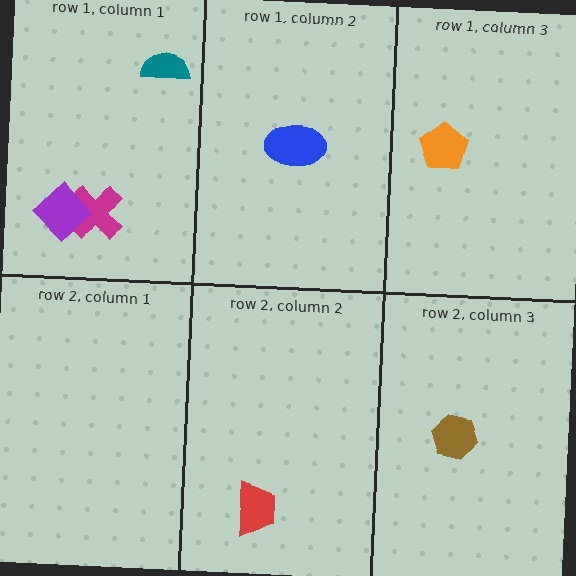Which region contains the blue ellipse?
The row 1, column 2 region.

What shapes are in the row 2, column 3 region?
The brown hexagon.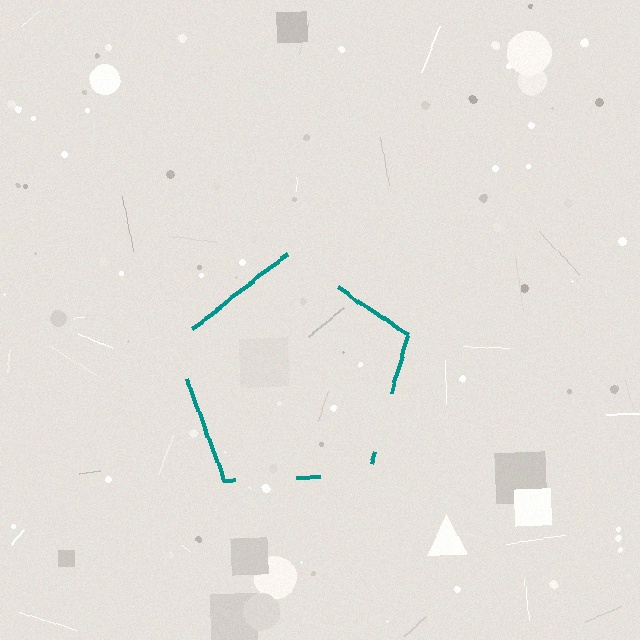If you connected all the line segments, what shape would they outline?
They would outline a pentagon.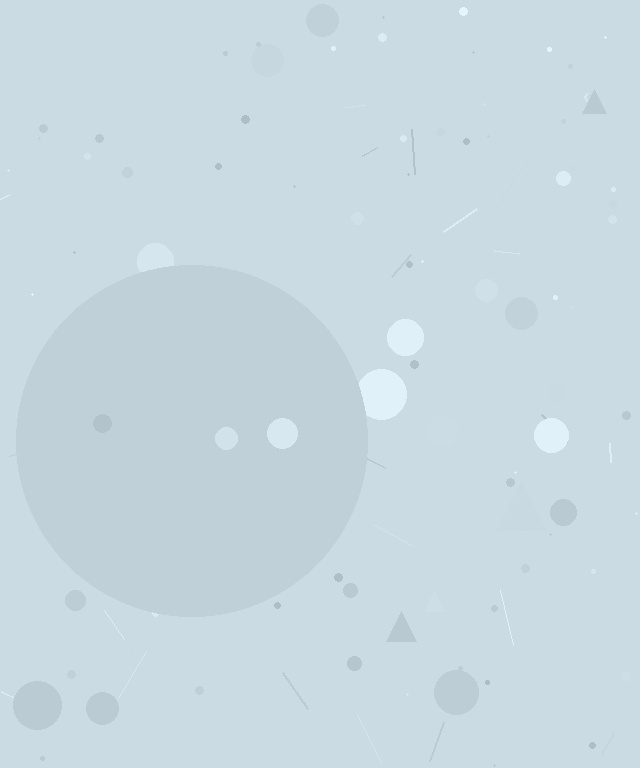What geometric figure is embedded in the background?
A circle is embedded in the background.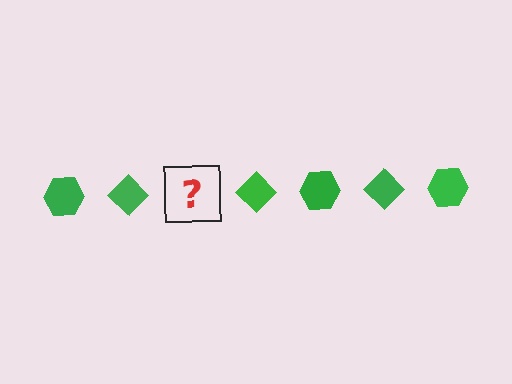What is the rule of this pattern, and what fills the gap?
The rule is that the pattern cycles through hexagon, diamond shapes in green. The gap should be filled with a green hexagon.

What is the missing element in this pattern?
The missing element is a green hexagon.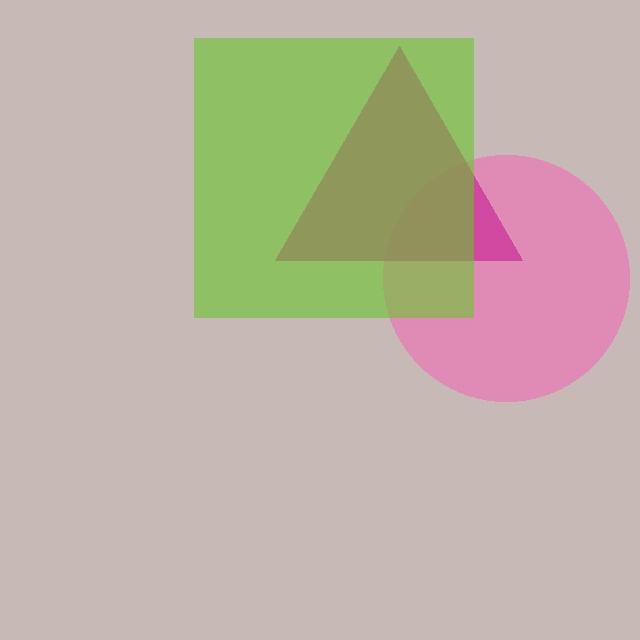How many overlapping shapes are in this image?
There are 3 overlapping shapes in the image.